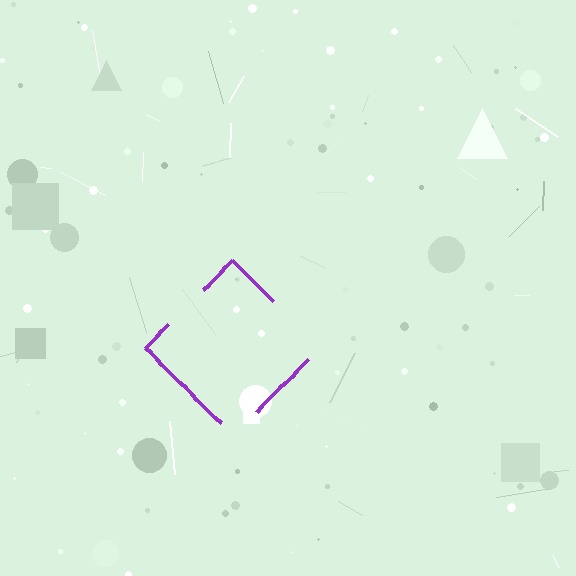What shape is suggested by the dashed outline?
The dashed outline suggests a diamond.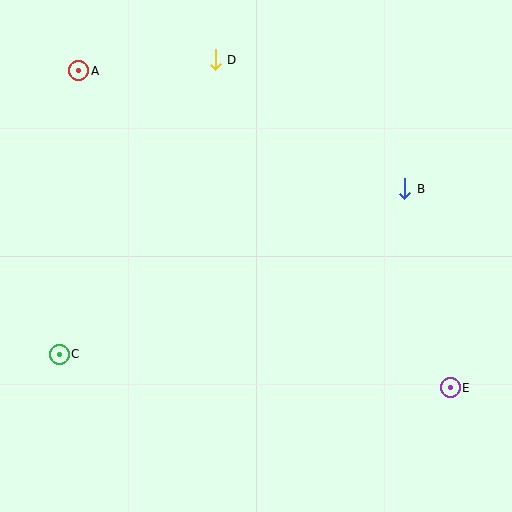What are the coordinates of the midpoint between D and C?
The midpoint between D and C is at (137, 207).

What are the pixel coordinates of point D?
Point D is at (215, 60).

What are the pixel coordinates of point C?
Point C is at (59, 354).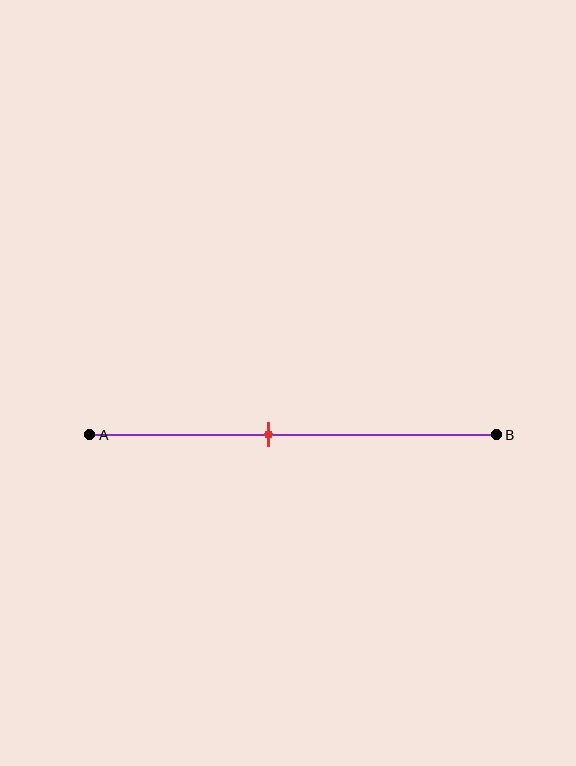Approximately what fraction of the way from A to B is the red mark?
The red mark is approximately 45% of the way from A to B.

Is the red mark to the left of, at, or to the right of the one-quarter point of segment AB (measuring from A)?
The red mark is to the right of the one-quarter point of segment AB.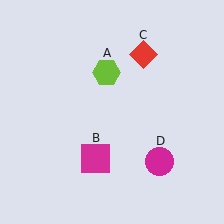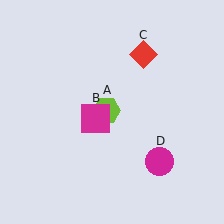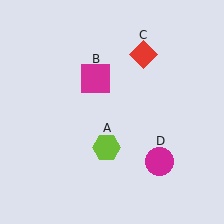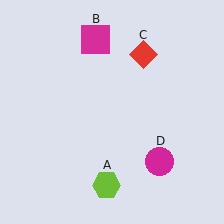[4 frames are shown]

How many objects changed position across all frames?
2 objects changed position: lime hexagon (object A), magenta square (object B).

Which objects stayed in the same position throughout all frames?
Red diamond (object C) and magenta circle (object D) remained stationary.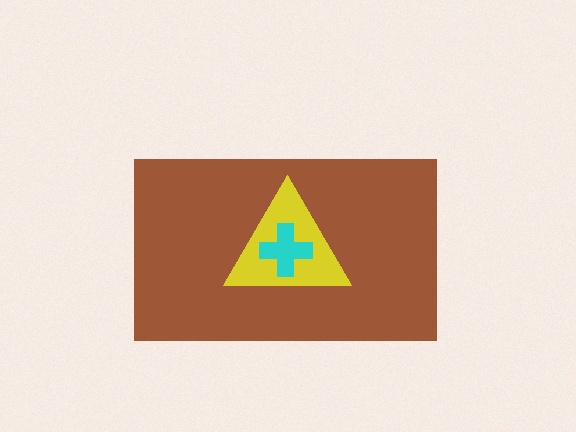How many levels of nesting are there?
3.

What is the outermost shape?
The brown rectangle.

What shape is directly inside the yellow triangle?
The cyan cross.